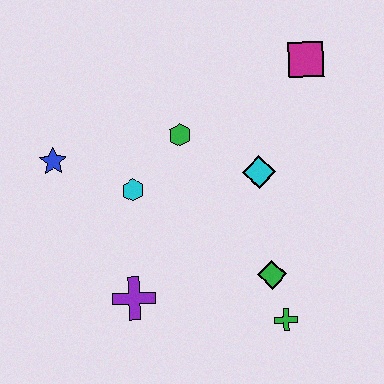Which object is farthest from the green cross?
The blue star is farthest from the green cross.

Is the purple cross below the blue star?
Yes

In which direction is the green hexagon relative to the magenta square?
The green hexagon is to the left of the magenta square.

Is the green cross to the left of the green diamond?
No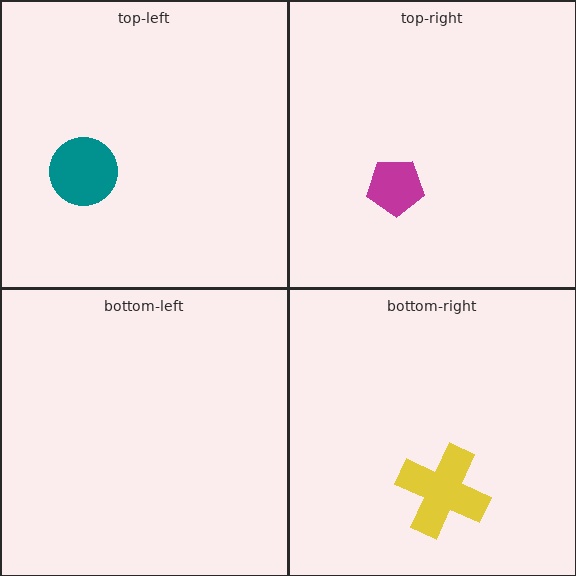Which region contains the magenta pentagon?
The top-right region.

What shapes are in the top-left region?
The teal circle.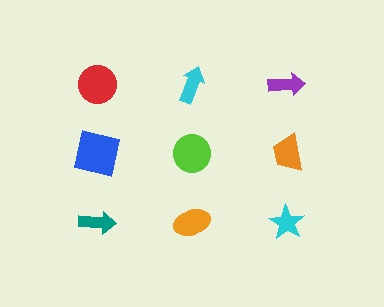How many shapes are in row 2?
3 shapes.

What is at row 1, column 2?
A cyan arrow.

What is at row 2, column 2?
A lime circle.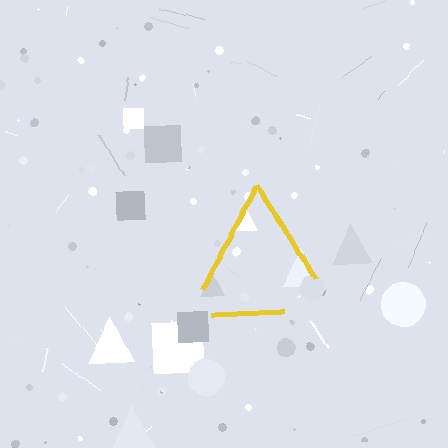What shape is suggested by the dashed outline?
The dashed outline suggests a triangle.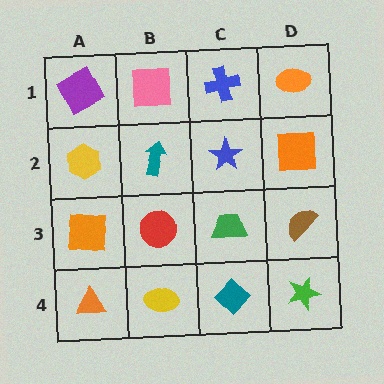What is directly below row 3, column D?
A green star.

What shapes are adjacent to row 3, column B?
A teal arrow (row 2, column B), a yellow ellipse (row 4, column B), an orange square (row 3, column A), a green trapezoid (row 3, column C).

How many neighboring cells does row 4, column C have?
3.